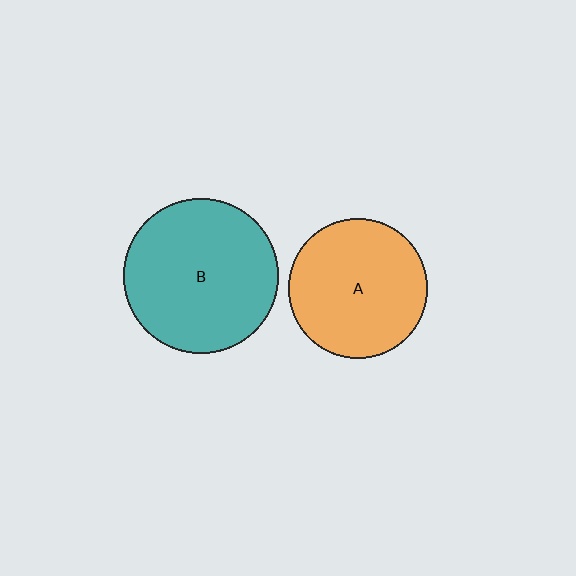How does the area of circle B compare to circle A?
Approximately 1.2 times.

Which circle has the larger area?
Circle B (teal).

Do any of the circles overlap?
No, none of the circles overlap.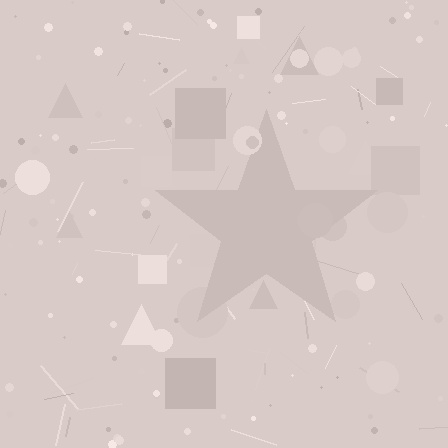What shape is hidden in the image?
A star is hidden in the image.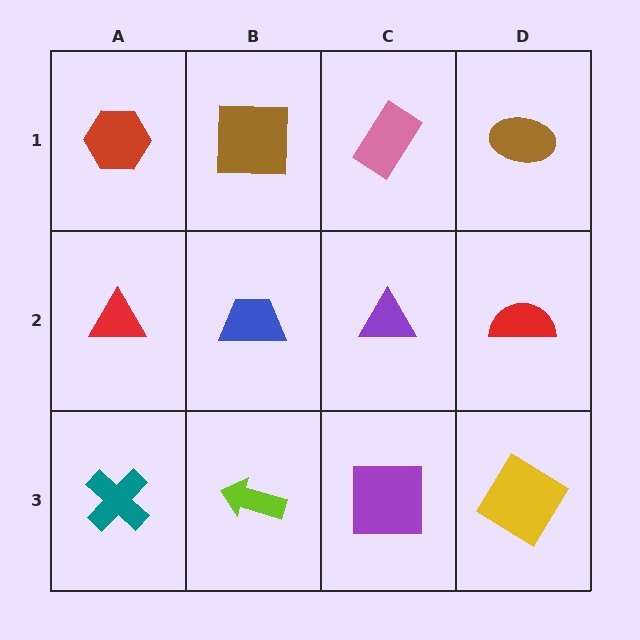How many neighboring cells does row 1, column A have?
2.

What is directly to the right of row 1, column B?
A pink rectangle.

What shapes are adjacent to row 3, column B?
A blue trapezoid (row 2, column B), a teal cross (row 3, column A), a purple square (row 3, column C).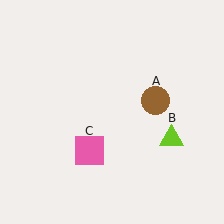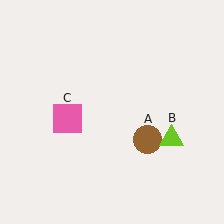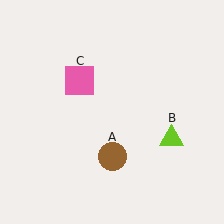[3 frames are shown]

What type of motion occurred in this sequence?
The brown circle (object A), pink square (object C) rotated clockwise around the center of the scene.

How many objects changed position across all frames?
2 objects changed position: brown circle (object A), pink square (object C).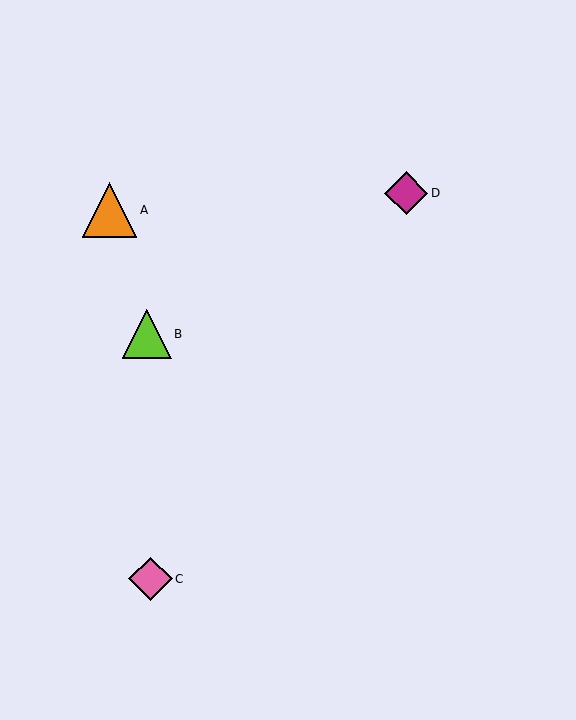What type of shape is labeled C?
Shape C is a pink diamond.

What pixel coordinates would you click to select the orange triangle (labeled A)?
Click at (110, 210) to select the orange triangle A.